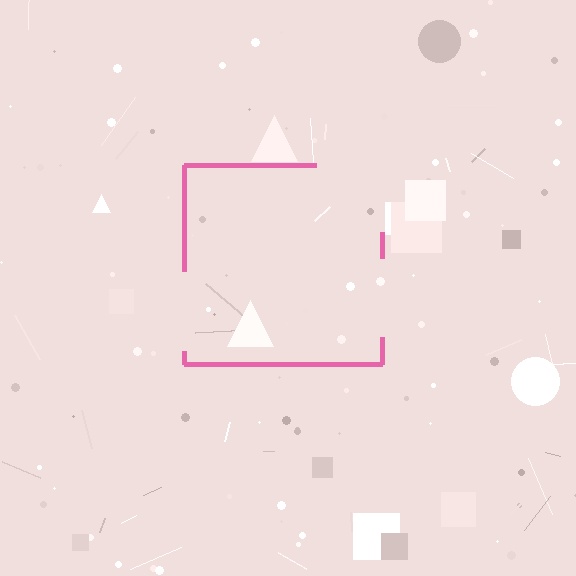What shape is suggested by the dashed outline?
The dashed outline suggests a square.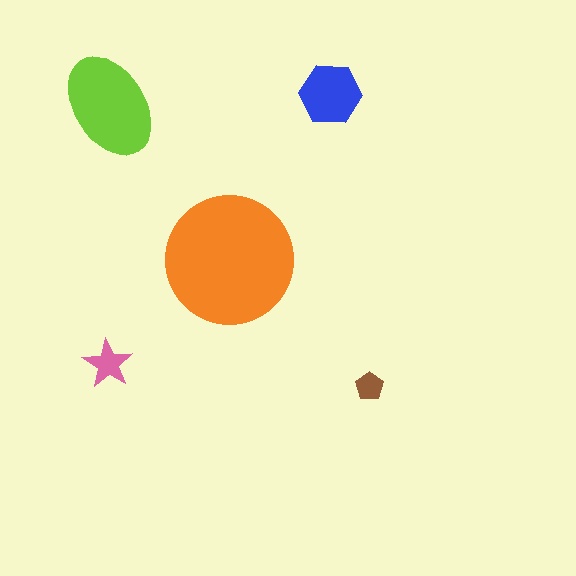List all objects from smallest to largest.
The brown pentagon, the pink star, the blue hexagon, the lime ellipse, the orange circle.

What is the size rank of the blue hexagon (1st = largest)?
3rd.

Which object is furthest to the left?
The pink star is leftmost.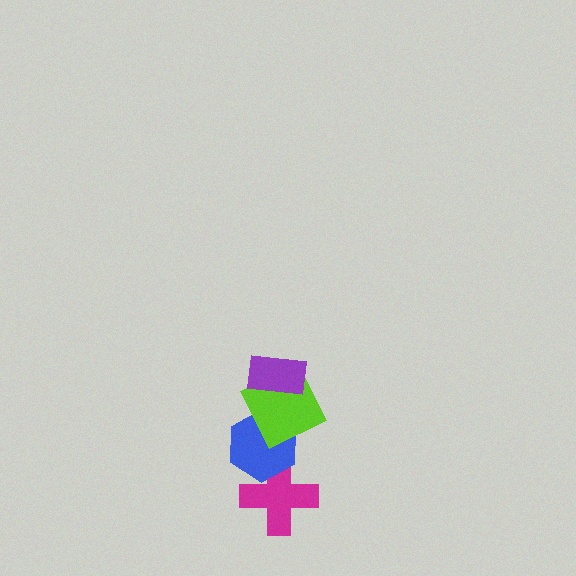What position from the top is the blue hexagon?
The blue hexagon is 3rd from the top.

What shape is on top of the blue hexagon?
The lime square is on top of the blue hexagon.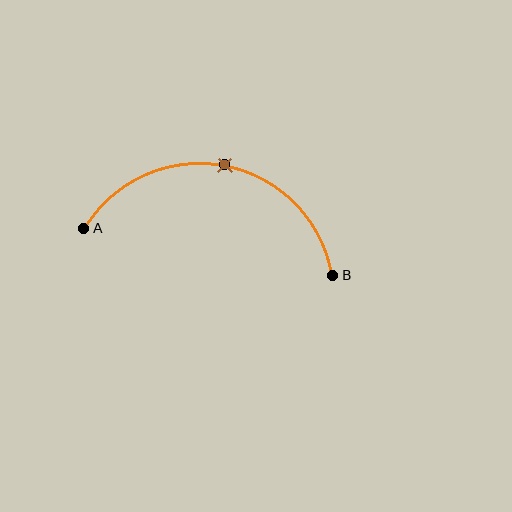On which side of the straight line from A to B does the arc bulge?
The arc bulges above the straight line connecting A and B.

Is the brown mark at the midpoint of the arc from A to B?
Yes. The brown mark lies on the arc at equal arc-length from both A and B — it is the arc midpoint.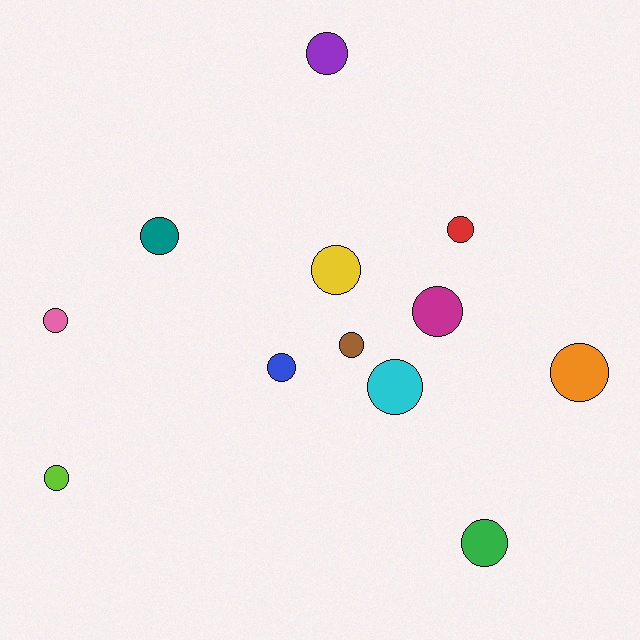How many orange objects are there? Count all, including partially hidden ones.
There is 1 orange object.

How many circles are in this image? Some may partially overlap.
There are 12 circles.